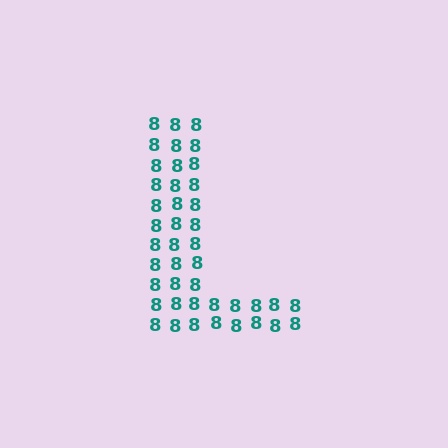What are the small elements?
The small elements are digit 8's.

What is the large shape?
The large shape is the letter L.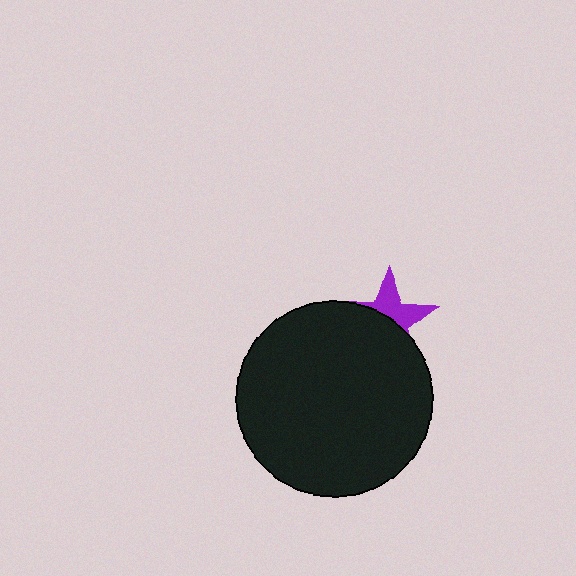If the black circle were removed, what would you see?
You would see the complete purple star.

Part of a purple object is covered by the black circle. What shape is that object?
It is a star.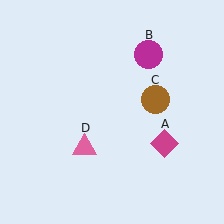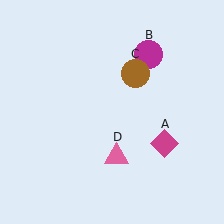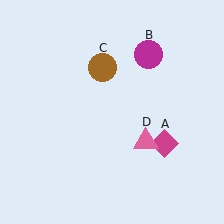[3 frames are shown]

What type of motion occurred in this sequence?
The brown circle (object C), pink triangle (object D) rotated counterclockwise around the center of the scene.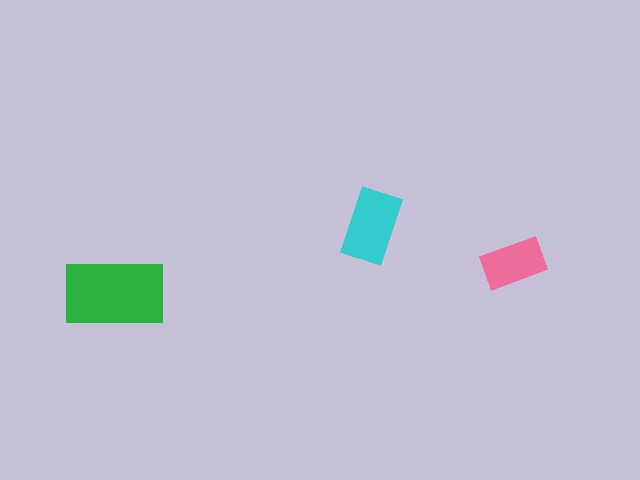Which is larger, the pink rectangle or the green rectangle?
The green one.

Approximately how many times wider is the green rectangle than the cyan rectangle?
About 1.5 times wider.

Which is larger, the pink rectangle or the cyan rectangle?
The cyan one.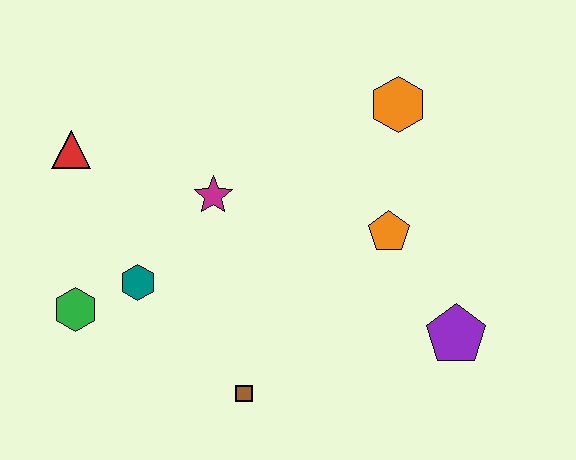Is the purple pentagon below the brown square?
No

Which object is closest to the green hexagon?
The teal hexagon is closest to the green hexagon.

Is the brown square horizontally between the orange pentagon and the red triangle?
Yes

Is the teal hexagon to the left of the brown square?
Yes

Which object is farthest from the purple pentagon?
The red triangle is farthest from the purple pentagon.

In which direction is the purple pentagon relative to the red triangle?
The purple pentagon is to the right of the red triangle.